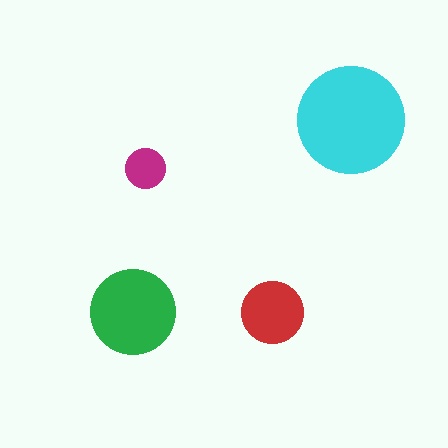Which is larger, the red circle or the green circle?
The green one.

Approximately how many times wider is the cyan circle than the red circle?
About 1.5 times wider.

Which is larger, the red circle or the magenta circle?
The red one.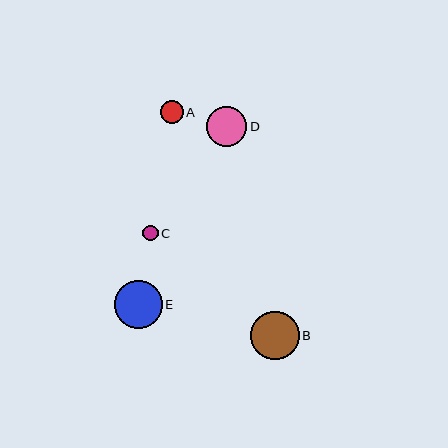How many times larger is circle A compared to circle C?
Circle A is approximately 1.4 times the size of circle C.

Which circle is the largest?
Circle B is the largest with a size of approximately 49 pixels.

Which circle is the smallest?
Circle C is the smallest with a size of approximately 16 pixels.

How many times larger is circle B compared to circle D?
Circle B is approximately 1.2 times the size of circle D.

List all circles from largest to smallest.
From largest to smallest: B, E, D, A, C.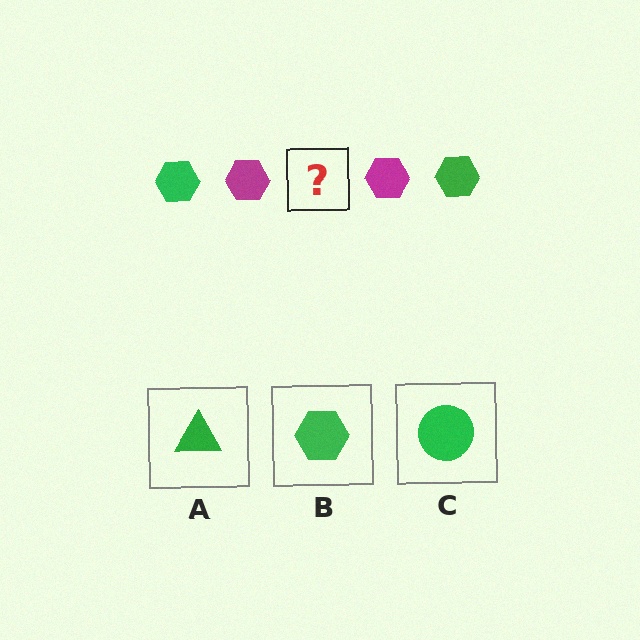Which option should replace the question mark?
Option B.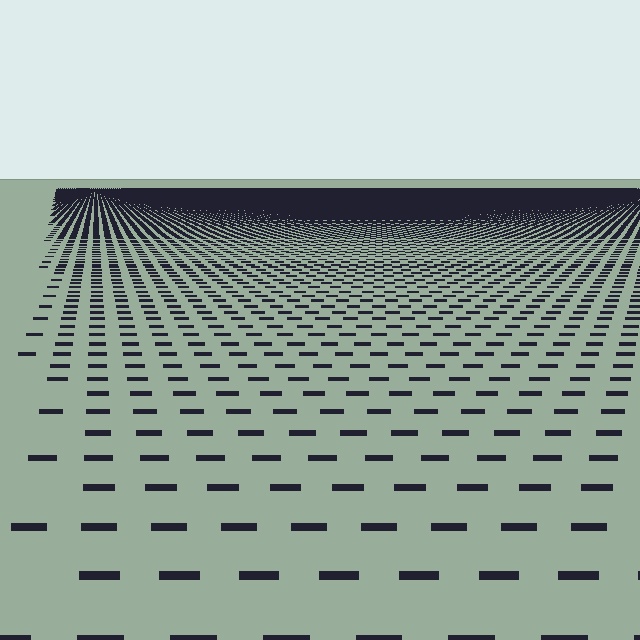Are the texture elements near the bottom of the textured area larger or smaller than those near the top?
Larger. Near the bottom, elements are closer to the viewer and appear at a bigger on-screen size.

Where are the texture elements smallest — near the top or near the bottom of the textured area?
Near the top.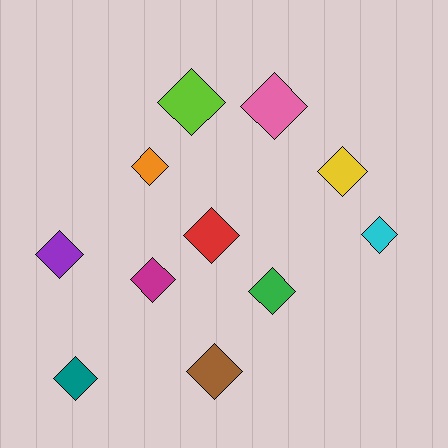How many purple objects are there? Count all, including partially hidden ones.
There is 1 purple object.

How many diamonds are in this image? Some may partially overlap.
There are 11 diamonds.